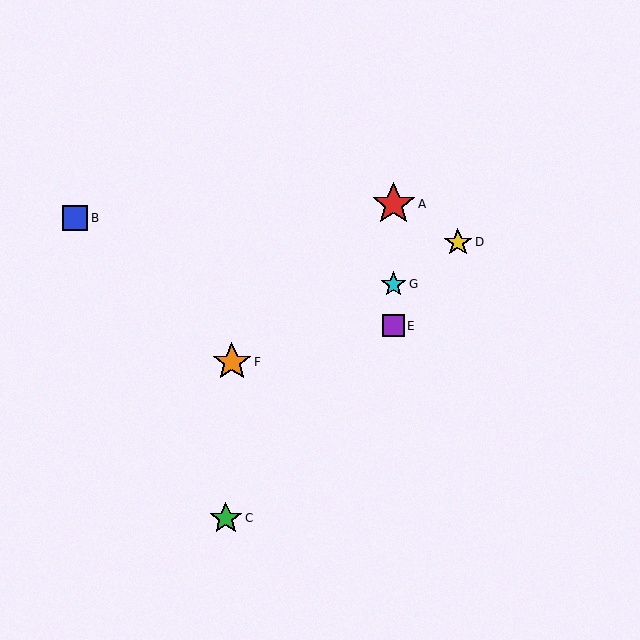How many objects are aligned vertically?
3 objects (A, E, G) are aligned vertically.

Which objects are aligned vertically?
Objects A, E, G are aligned vertically.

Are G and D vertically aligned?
No, G is at x≈394 and D is at x≈458.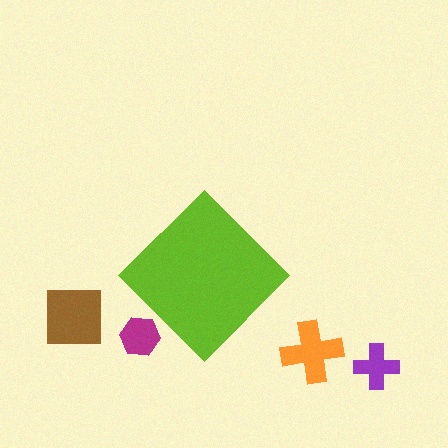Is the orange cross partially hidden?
No, the orange cross is fully visible.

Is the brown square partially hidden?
No, the brown square is fully visible.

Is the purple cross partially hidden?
No, the purple cross is fully visible.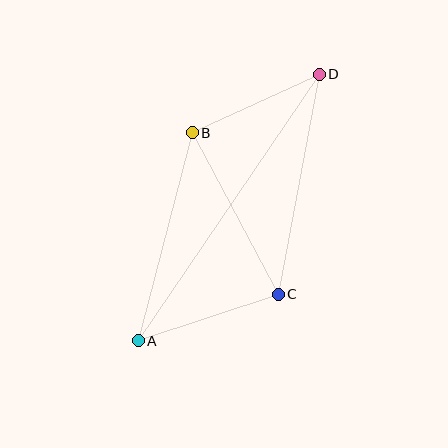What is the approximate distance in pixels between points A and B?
The distance between A and B is approximately 215 pixels.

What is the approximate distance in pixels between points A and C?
The distance between A and C is approximately 148 pixels.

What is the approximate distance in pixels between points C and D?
The distance between C and D is approximately 224 pixels.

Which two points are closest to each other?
Points B and D are closest to each other.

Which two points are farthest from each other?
Points A and D are farthest from each other.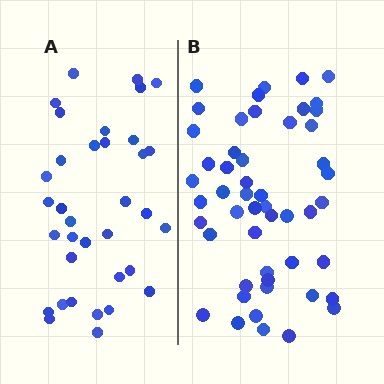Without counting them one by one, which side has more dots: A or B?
Region B (the right region) has more dots.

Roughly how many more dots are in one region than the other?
Region B has approximately 15 more dots than region A.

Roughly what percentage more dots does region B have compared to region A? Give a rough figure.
About 45% more.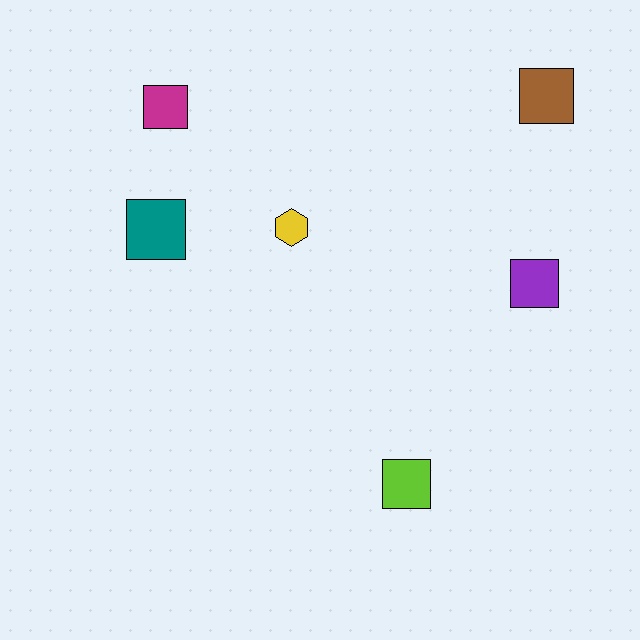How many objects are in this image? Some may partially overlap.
There are 6 objects.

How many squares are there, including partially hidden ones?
There are 5 squares.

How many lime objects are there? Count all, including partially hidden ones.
There is 1 lime object.